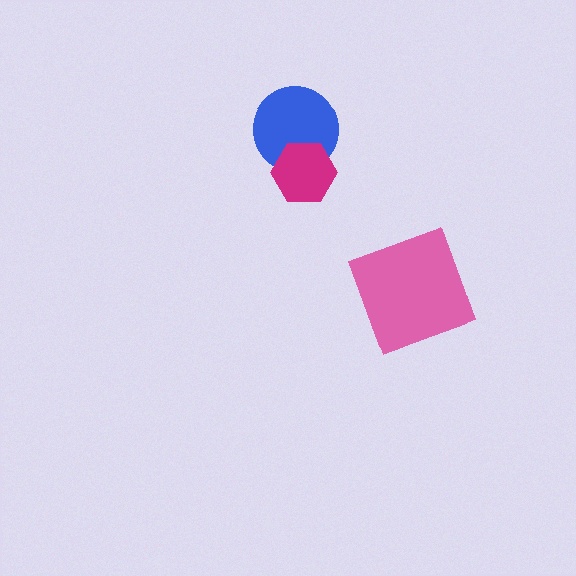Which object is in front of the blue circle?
The magenta hexagon is in front of the blue circle.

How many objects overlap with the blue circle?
1 object overlaps with the blue circle.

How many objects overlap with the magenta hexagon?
1 object overlaps with the magenta hexagon.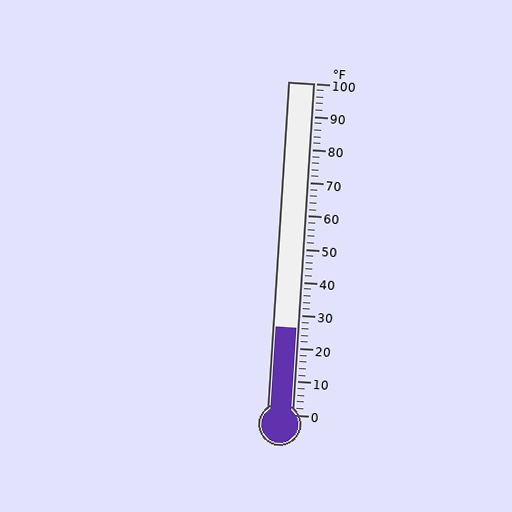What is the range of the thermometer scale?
The thermometer scale ranges from 0°F to 100°F.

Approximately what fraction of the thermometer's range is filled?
The thermometer is filled to approximately 25% of its range.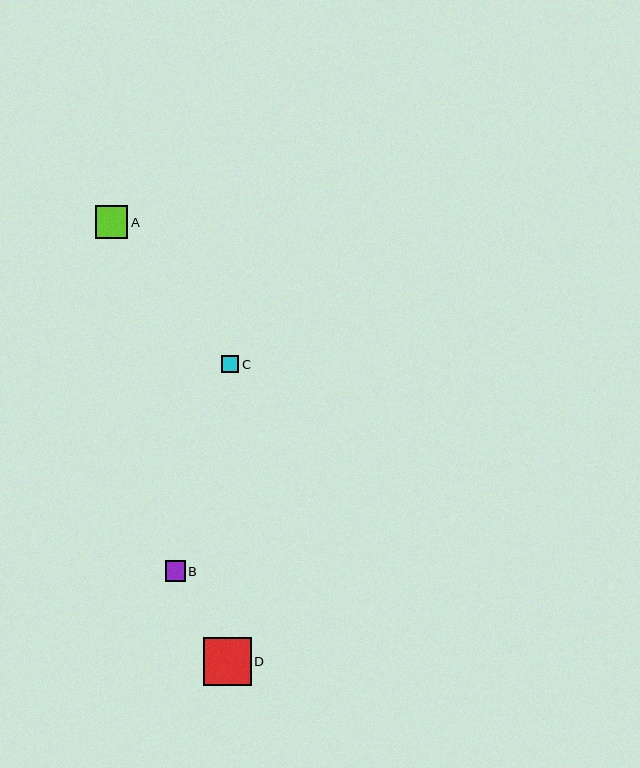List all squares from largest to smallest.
From largest to smallest: D, A, B, C.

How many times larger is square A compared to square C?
Square A is approximately 1.9 times the size of square C.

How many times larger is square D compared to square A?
Square D is approximately 1.4 times the size of square A.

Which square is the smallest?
Square C is the smallest with a size of approximately 17 pixels.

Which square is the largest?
Square D is the largest with a size of approximately 47 pixels.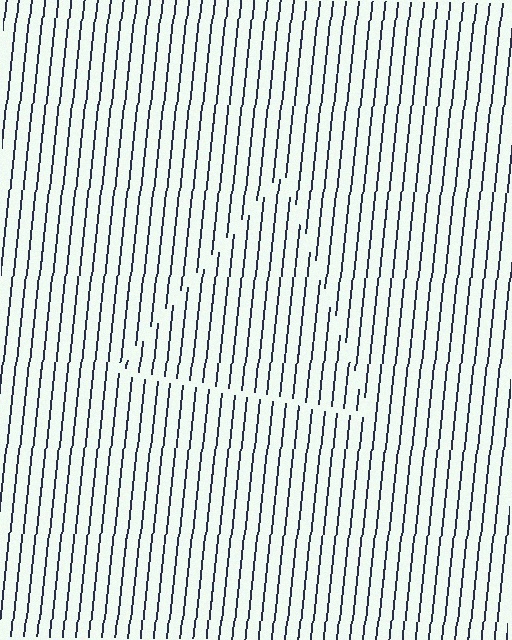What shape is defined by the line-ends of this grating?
An illusory triangle. The interior of the shape contains the same grating, shifted by half a period — the contour is defined by the phase discontinuity where line-ends from the inner and outer gratings abut.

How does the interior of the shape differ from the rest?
The interior of the shape contains the same grating, shifted by half a period — the contour is defined by the phase discontinuity where line-ends from the inner and outer gratings abut.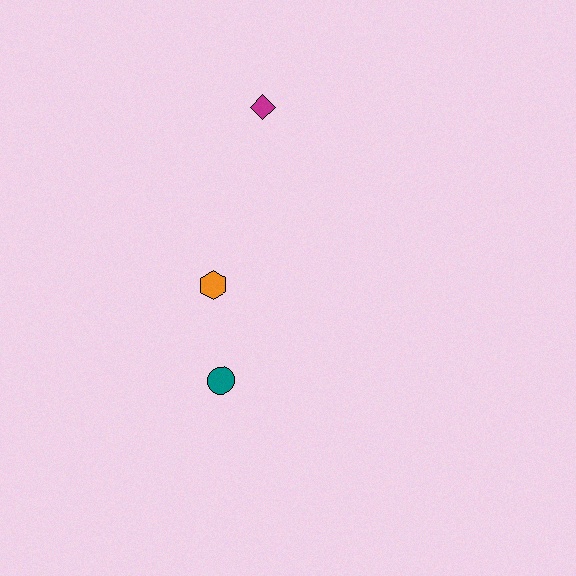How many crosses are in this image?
There are no crosses.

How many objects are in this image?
There are 3 objects.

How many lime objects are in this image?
There are no lime objects.